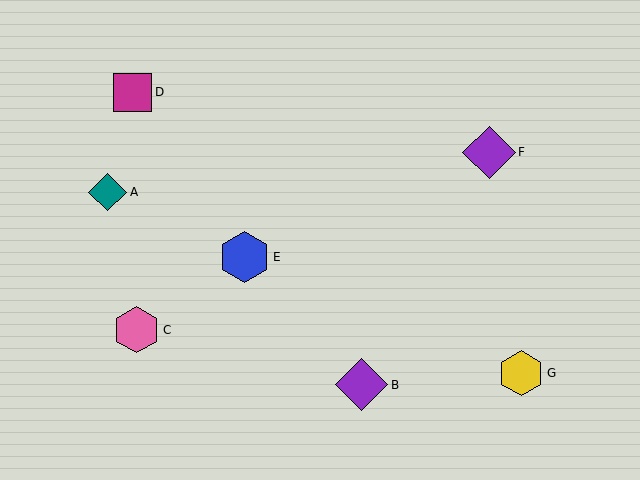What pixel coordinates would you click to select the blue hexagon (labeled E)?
Click at (245, 257) to select the blue hexagon E.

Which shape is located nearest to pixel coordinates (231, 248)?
The blue hexagon (labeled E) at (245, 257) is nearest to that location.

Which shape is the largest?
The purple diamond (labeled F) is the largest.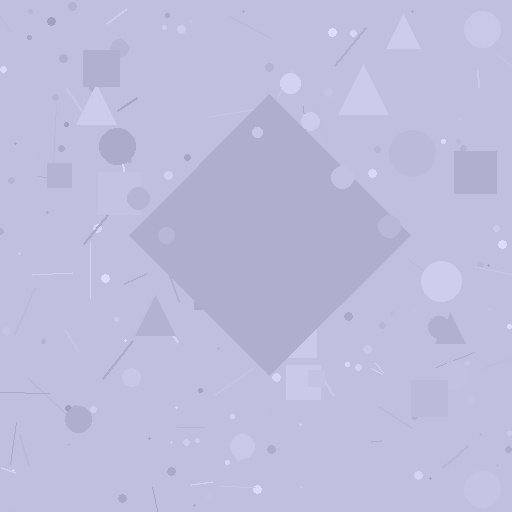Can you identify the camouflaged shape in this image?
The camouflaged shape is a diamond.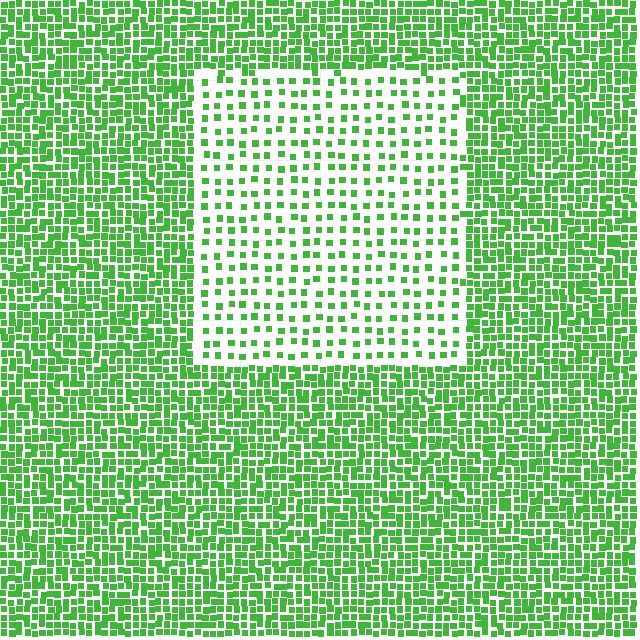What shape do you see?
I see a rectangle.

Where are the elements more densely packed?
The elements are more densely packed outside the rectangle boundary.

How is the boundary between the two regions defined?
The boundary is defined by a change in element density (approximately 2.6x ratio). All elements are the same color, size, and shape.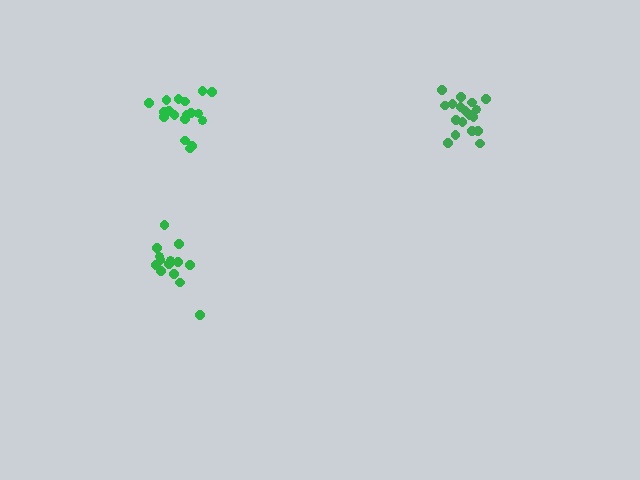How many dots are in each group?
Group 1: 14 dots, Group 2: 18 dots, Group 3: 19 dots (51 total).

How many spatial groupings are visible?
There are 3 spatial groupings.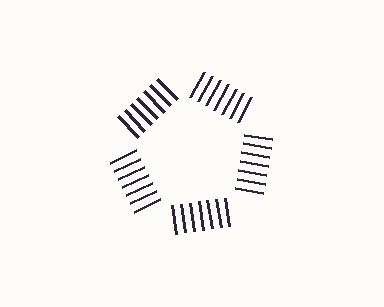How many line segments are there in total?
35 — 7 along each of the 5 edges.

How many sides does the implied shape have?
5 sides — the line-ends trace a pentagon.